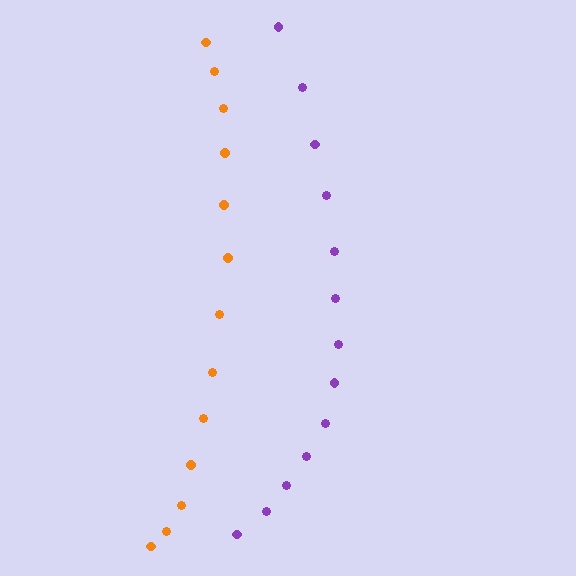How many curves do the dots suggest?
There are 2 distinct paths.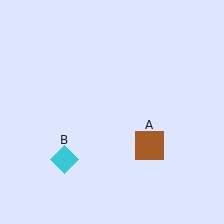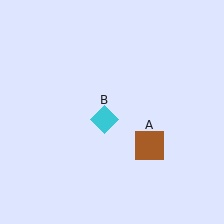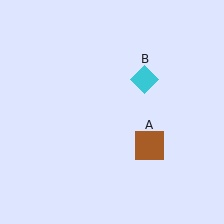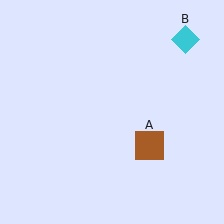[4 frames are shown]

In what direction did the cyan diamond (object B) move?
The cyan diamond (object B) moved up and to the right.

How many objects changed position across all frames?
1 object changed position: cyan diamond (object B).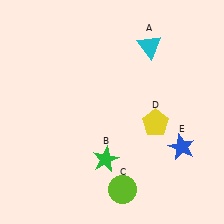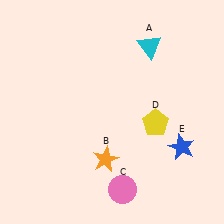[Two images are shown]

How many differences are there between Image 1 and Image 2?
There are 2 differences between the two images.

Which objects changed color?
B changed from green to orange. C changed from lime to pink.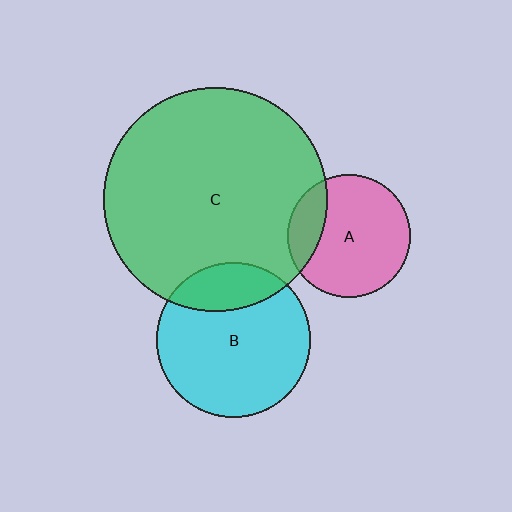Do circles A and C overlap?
Yes.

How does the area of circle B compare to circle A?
Approximately 1.6 times.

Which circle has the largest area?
Circle C (green).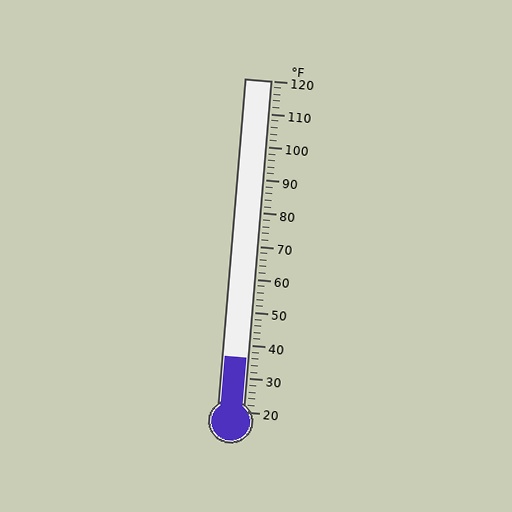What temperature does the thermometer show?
The thermometer shows approximately 36°F.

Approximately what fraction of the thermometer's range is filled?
The thermometer is filled to approximately 15% of its range.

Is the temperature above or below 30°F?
The temperature is above 30°F.